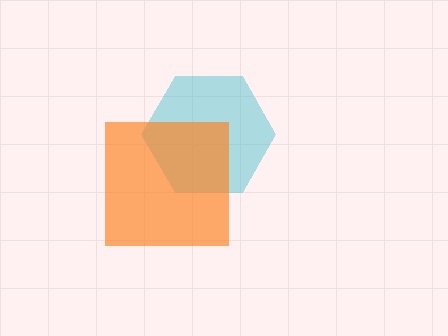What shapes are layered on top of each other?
The layered shapes are: a cyan hexagon, an orange square.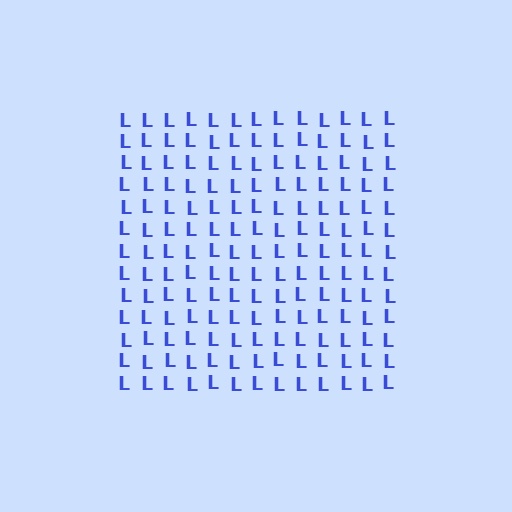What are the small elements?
The small elements are letter L's.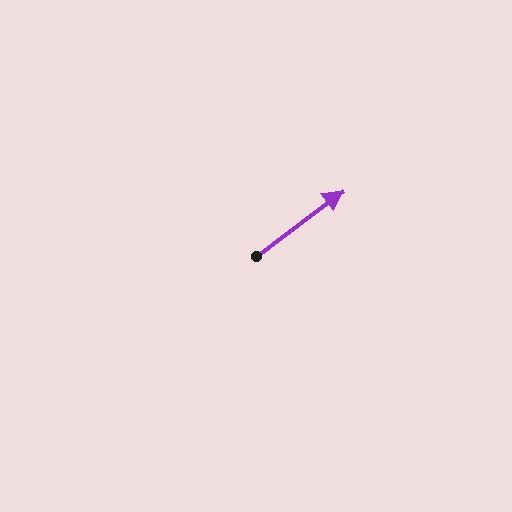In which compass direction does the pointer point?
Northeast.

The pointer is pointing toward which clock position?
Roughly 2 o'clock.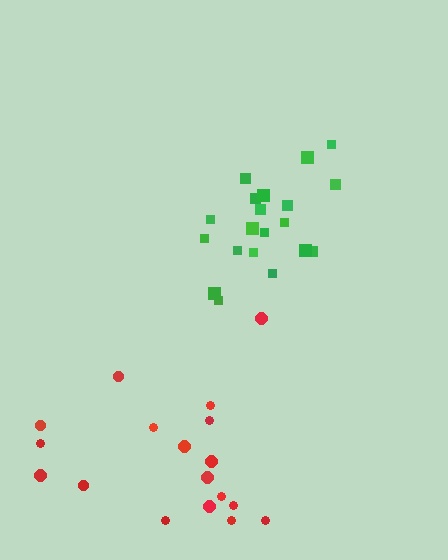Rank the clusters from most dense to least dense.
green, red.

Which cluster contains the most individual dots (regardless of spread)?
Green (20).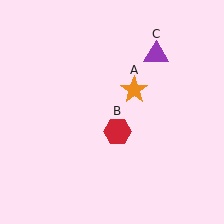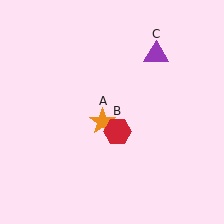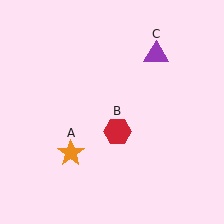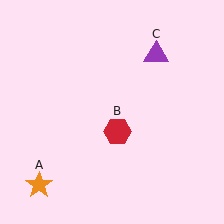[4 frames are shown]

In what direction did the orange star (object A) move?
The orange star (object A) moved down and to the left.